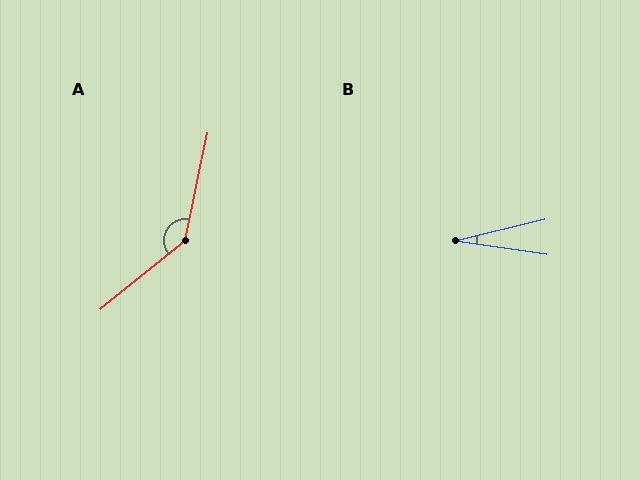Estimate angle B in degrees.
Approximately 22 degrees.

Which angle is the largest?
A, at approximately 141 degrees.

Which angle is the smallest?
B, at approximately 22 degrees.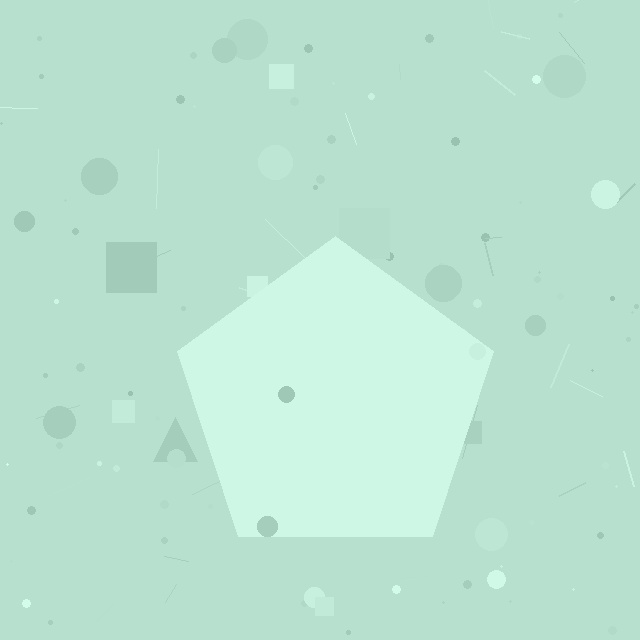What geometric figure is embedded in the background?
A pentagon is embedded in the background.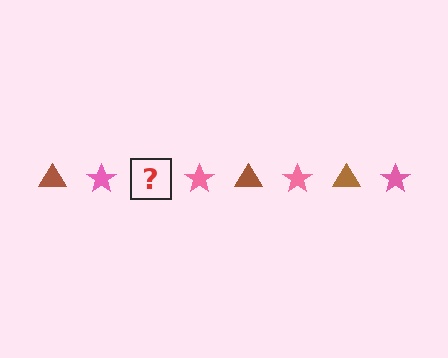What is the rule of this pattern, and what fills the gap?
The rule is that the pattern alternates between brown triangle and pink star. The gap should be filled with a brown triangle.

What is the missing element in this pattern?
The missing element is a brown triangle.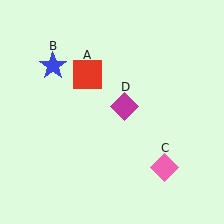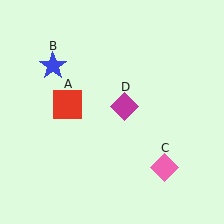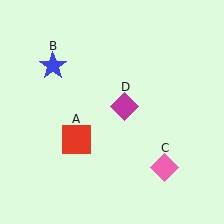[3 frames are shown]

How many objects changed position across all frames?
1 object changed position: red square (object A).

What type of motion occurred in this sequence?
The red square (object A) rotated counterclockwise around the center of the scene.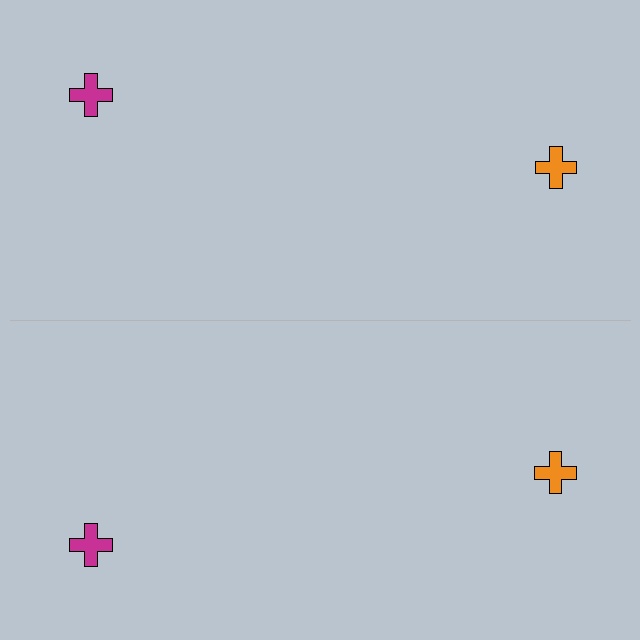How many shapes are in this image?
There are 4 shapes in this image.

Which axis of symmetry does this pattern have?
The pattern has a horizontal axis of symmetry running through the center of the image.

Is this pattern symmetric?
Yes, this pattern has bilateral (reflection) symmetry.